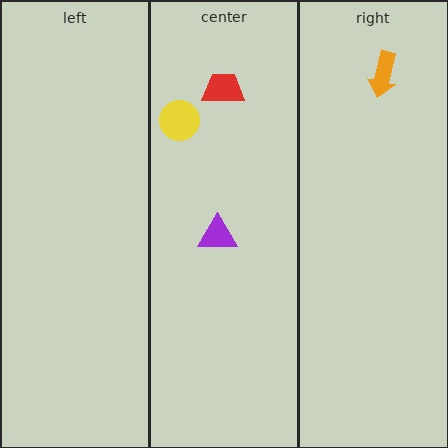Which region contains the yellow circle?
The center region.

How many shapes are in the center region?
3.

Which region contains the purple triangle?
The center region.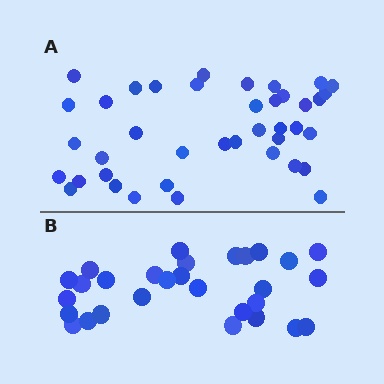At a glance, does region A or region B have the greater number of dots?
Region A (the top region) has more dots.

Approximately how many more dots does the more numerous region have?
Region A has roughly 12 or so more dots than region B.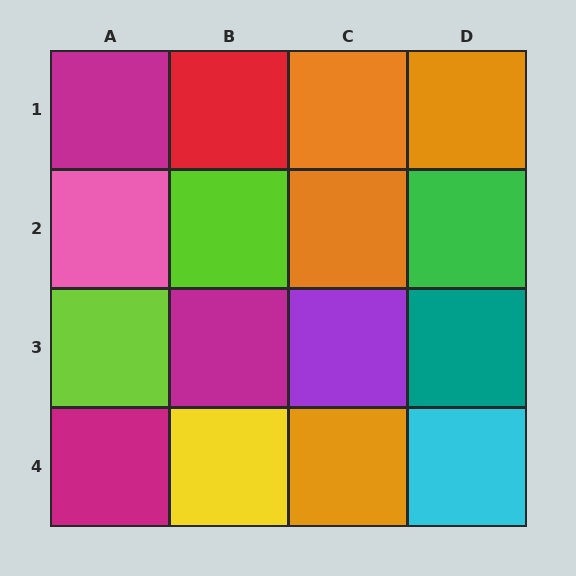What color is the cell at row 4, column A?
Magenta.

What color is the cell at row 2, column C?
Orange.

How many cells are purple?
1 cell is purple.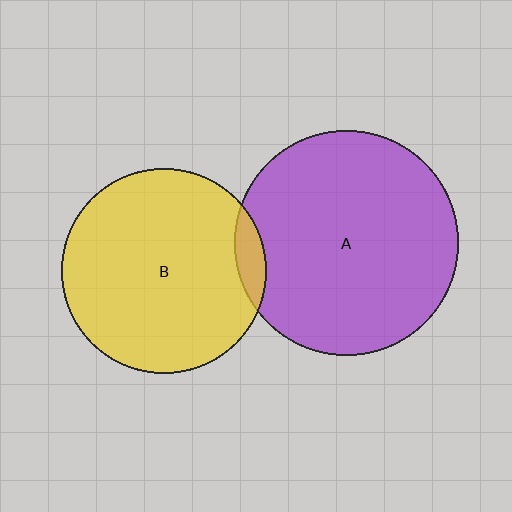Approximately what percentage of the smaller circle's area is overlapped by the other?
Approximately 5%.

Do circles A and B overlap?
Yes.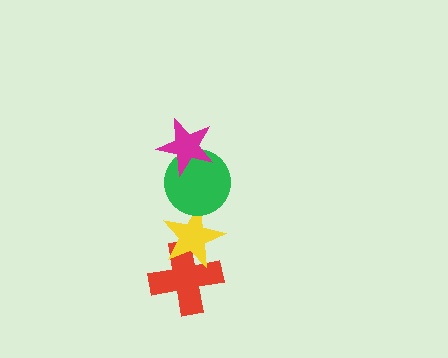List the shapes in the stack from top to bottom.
From top to bottom: the magenta star, the green circle, the yellow star, the red cross.